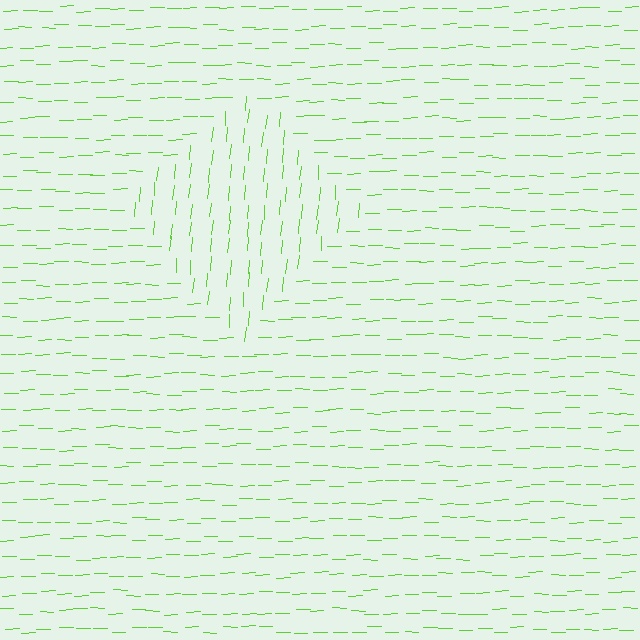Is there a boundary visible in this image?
Yes, there is a texture boundary formed by a change in line orientation.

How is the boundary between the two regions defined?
The boundary is defined purely by a change in line orientation (approximately 84 degrees difference). All lines are the same color and thickness.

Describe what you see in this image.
The image is filled with small lime line segments. A diamond region in the image has lines oriented differently from the surrounding lines, creating a visible texture boundary.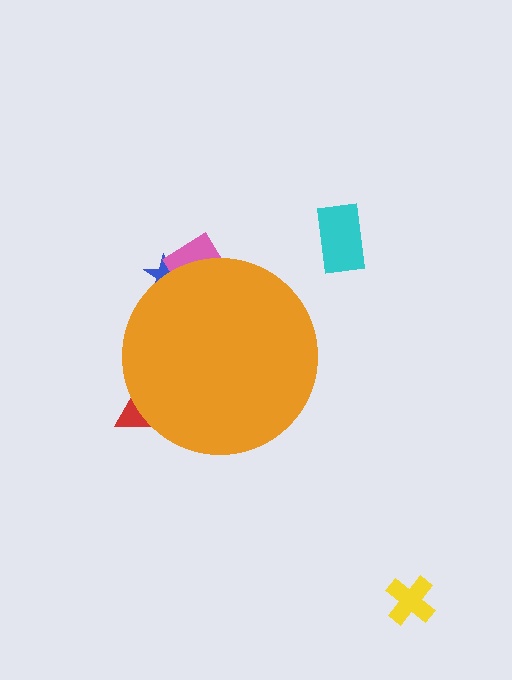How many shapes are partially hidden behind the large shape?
3 shapes are partially hidden.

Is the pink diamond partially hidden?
Yes, the pink diamond is partially hidden behind the orange circle.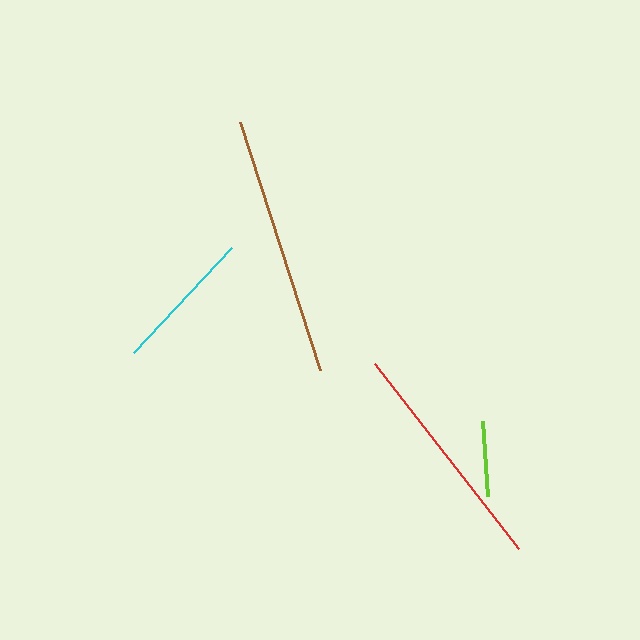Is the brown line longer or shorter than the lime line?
The brown line is longer than the lime line.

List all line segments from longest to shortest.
From longest to shortest: brown, red, cyan, lime.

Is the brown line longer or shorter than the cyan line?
The brown line is longer than the cyan line.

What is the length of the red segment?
The red segment is approximately 234 pixels long.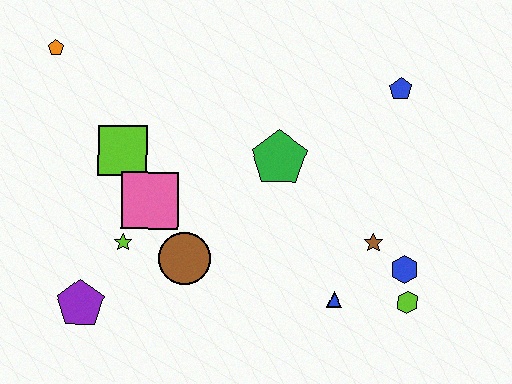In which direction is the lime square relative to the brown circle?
The lime square is above the brown circle.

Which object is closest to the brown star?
The blue hexagon is closest to the brown star.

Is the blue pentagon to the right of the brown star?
Yes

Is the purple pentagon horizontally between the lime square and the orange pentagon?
Yes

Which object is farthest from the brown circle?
The blue pentagon is farthest from the brown circle.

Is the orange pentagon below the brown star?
No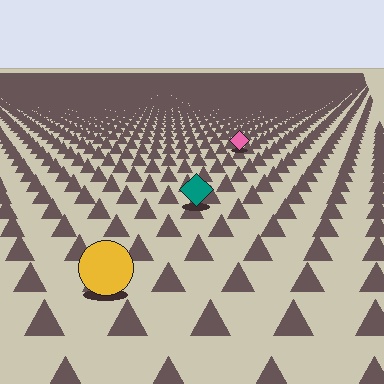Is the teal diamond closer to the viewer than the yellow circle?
No. The yellow circle is closer — you can tell from the texture gradient: the ground texture is coarser near it.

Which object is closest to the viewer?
The yellow circle is closest. The texture marks near it are larger and more spread out.